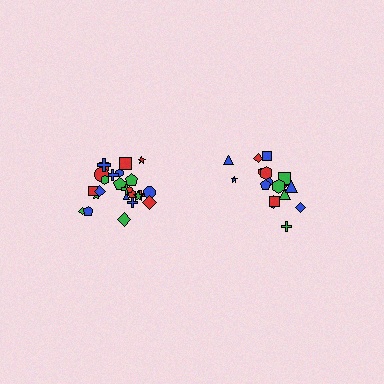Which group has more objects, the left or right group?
The left group.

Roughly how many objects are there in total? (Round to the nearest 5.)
Roughly 45 objects in total.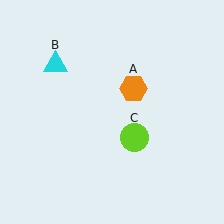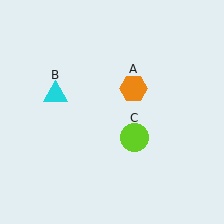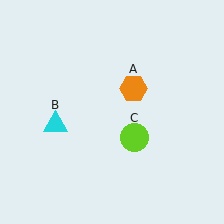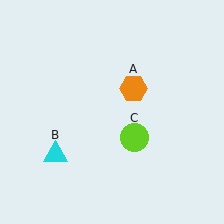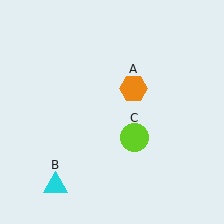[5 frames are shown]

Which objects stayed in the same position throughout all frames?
Orange hexagon (object A) and lime circle (object C) remained stationary.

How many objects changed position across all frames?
1 object changed position: cyan triangle (object B).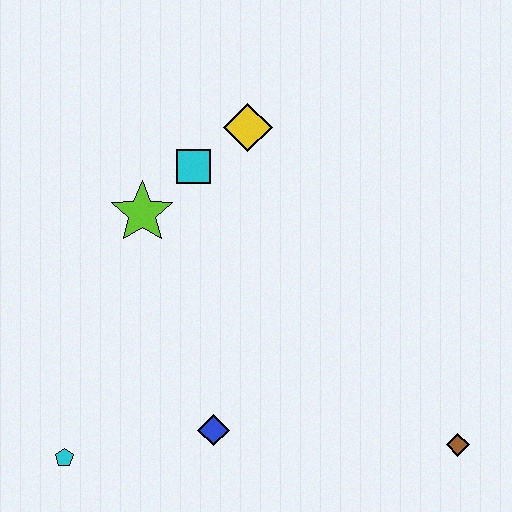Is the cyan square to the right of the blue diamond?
No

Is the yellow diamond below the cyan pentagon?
No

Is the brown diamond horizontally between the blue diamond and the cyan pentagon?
No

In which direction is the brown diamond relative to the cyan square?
The brown diamond is below the cyan square.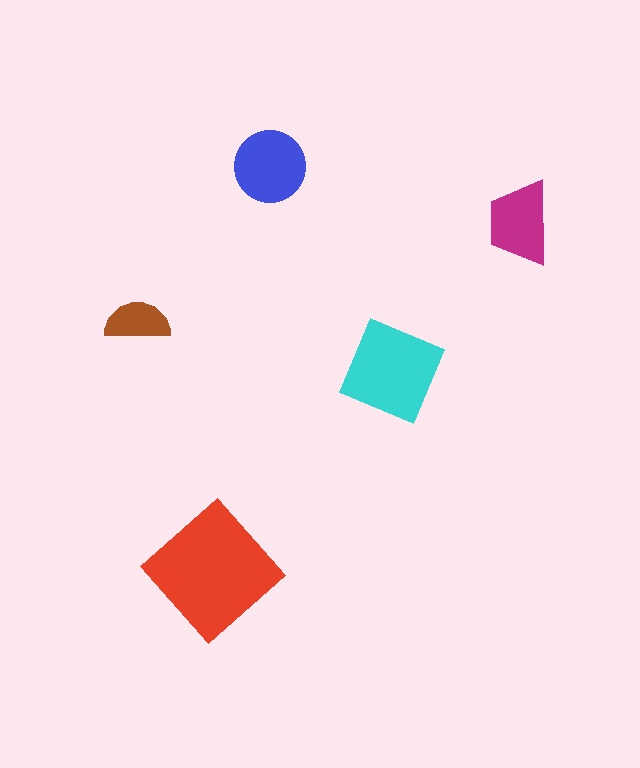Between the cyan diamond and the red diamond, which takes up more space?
The red diamond.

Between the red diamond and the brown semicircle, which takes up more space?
The red diamond.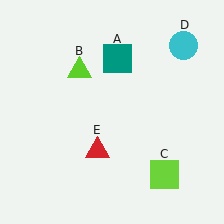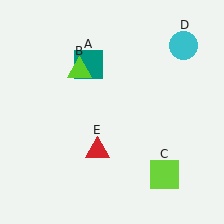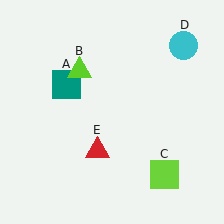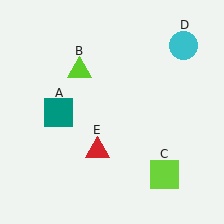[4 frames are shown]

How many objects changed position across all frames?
1 object changed position: teal square (object A).